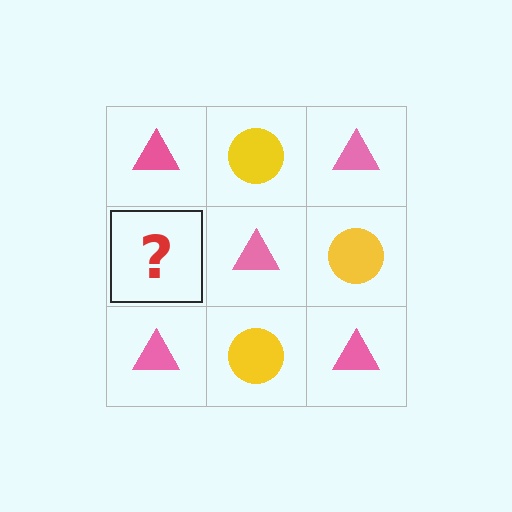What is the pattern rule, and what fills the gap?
The rule is that it alternates pink triangle and yellow circle in a checkerboard pattern. The gap should be filled with a yellow circle.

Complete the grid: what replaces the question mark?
The question mark should be replaced with a yellow circle.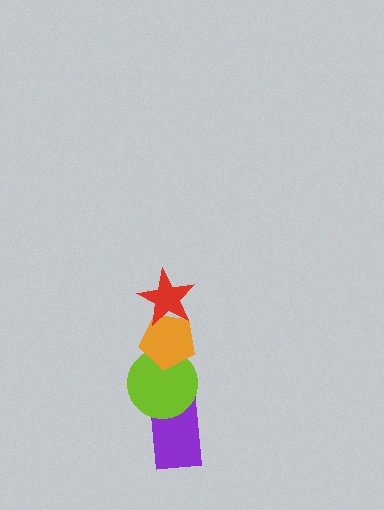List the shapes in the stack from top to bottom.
From top to bottom: the red star, the orange pentagon, the lime circle, the purple rectangle.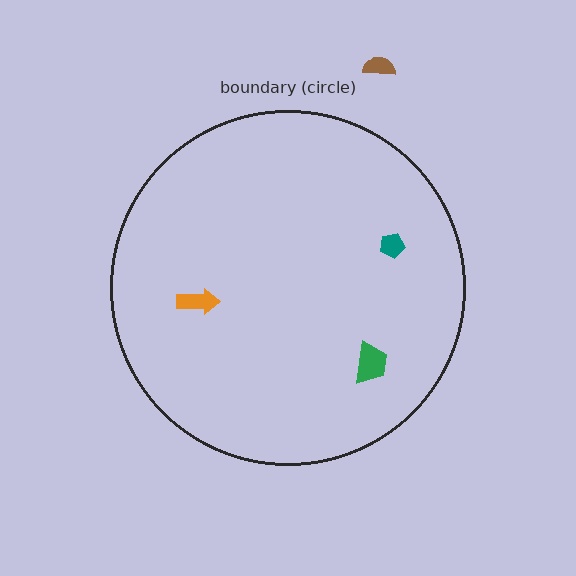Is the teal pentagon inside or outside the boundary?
Inside.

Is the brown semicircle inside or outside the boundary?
Outside.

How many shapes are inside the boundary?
3 inside, 1 outside.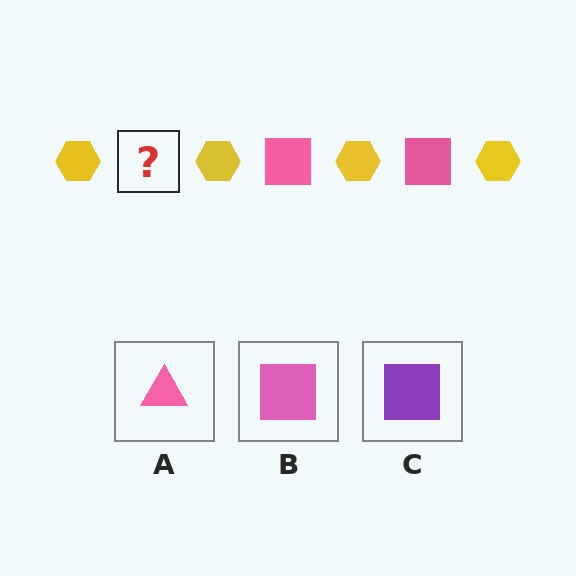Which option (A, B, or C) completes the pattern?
B.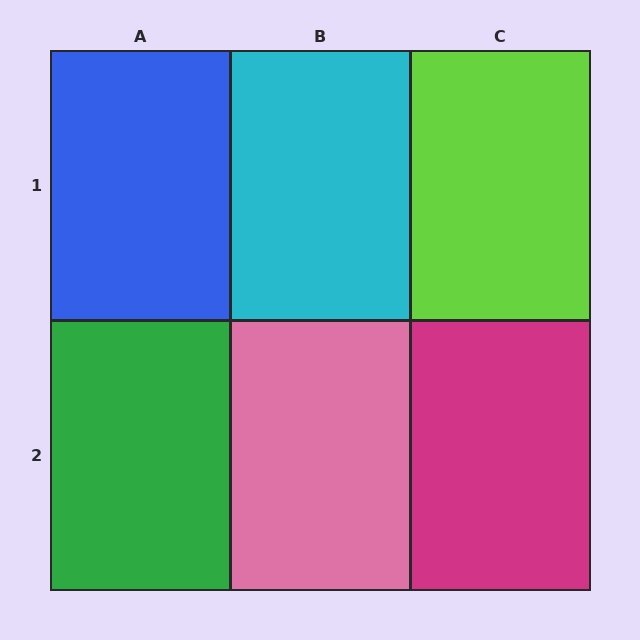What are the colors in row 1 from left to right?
Blue, cyan, lime.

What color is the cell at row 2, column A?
Green.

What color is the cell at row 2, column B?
Pink.